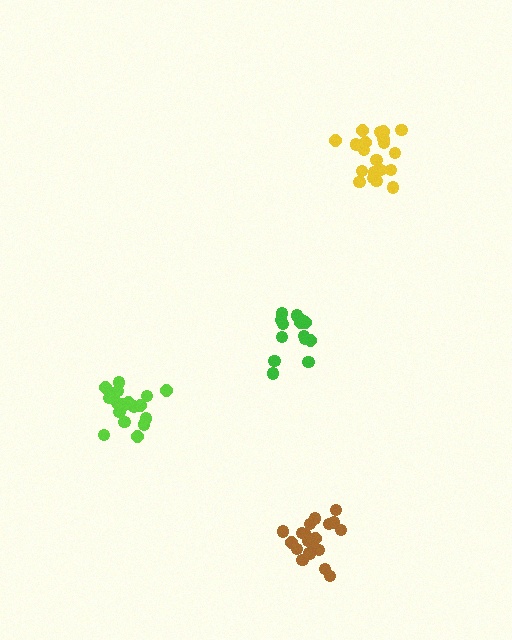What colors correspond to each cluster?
The clusters are colored: green, brown, lime, yellow.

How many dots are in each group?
Group 1: 14 dots, Group 2: 20 dots, Group 3: 20 dots, Group 4: 20 dots (74 total).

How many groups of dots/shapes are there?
There are 4 groups.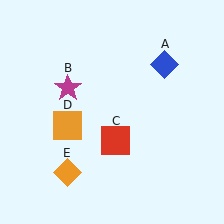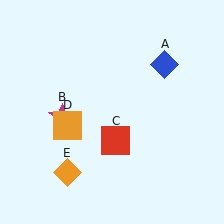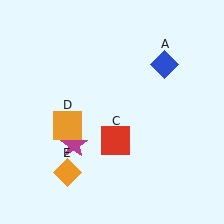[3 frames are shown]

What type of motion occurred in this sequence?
The magenta star (object B) rotated counterclockwise around the center of the scene.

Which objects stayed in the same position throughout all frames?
Blue diamond (object A) and red square (object C) and orange square (object D) and orange diamond (object E) remained stationary.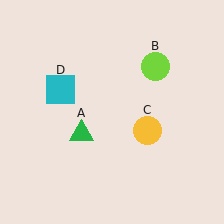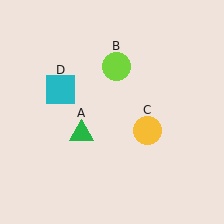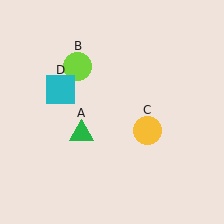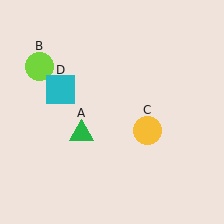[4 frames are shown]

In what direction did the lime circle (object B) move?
The lime circle (object B) moved left.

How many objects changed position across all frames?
1 object changed position: lime circle (object B).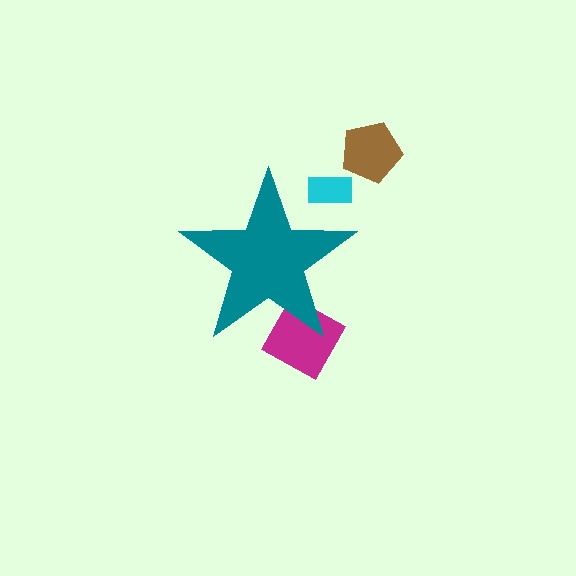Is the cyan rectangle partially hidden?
Yes, the cyan rectangle is partially hidden behind the teal star.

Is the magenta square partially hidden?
Yes, the magenta square is partially hidden behind the teal star.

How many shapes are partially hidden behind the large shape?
2 shapes are partially hidden.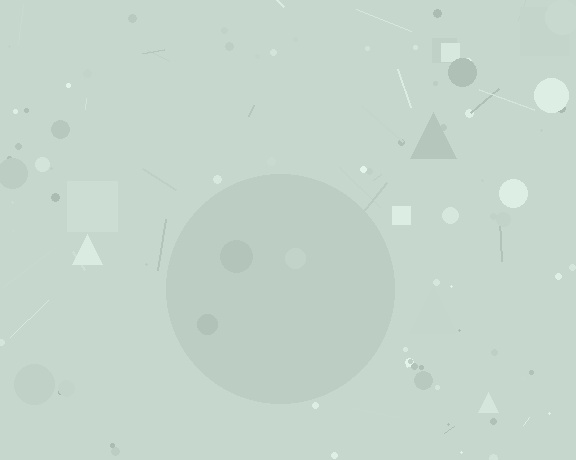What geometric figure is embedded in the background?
A circle is embedded in the background.